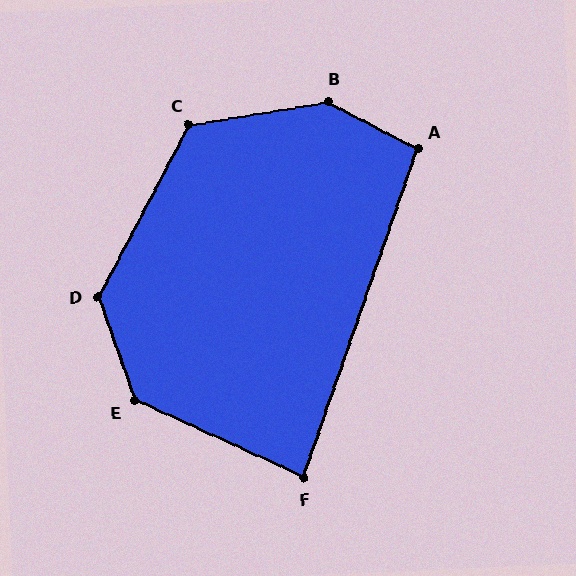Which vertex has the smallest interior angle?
F, at approximately 85 degrees.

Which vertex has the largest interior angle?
B, at approximately 143 degrees.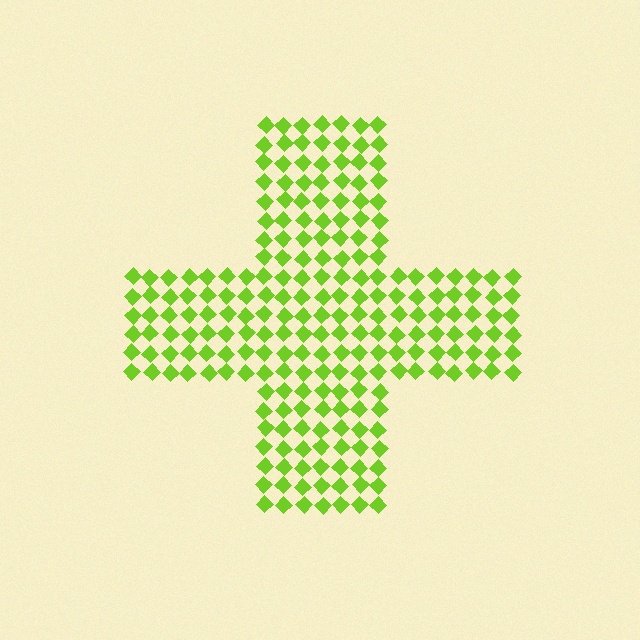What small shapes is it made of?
It is made of small diamonds.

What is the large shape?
The large shape is a cross.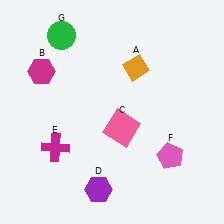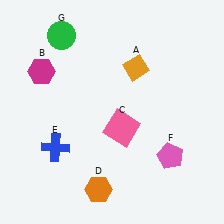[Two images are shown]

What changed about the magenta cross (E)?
In Image 1, E is magenta. In Image 2, it changed to blue.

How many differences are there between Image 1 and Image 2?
There are 2 differences between the two images.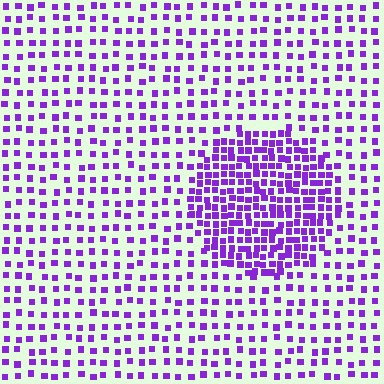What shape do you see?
I see a circle.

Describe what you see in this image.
The image contains small purple elements arranged at two different densities. A circle-shaped region is visible where the elements are more densely packed than the surrounding area.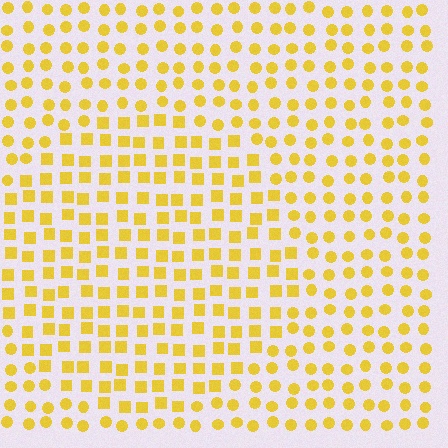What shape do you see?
I see a circle.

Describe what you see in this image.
The image is filled with small yellow elements arranged in a uniform grid. A circle-shaped region contains squares, while the surrounding area contains circles. The boundary is defined purely by the change in element shape.